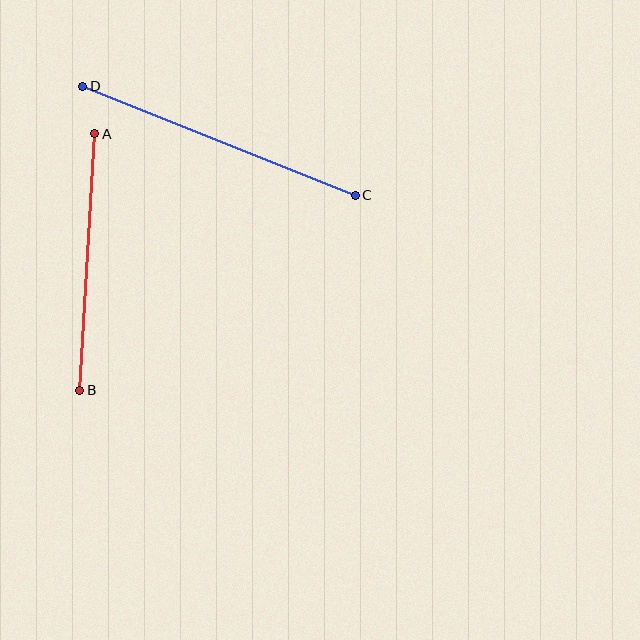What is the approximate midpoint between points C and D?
The midpoint is at approximately (219, 141) pixels.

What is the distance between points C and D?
The distance is approximately 294 pixels.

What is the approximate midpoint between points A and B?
The midpoint is at approximately (87, 262) pixels.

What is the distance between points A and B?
The distance is approximately 257 pixels.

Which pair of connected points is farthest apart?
Points C and D are farthest apart.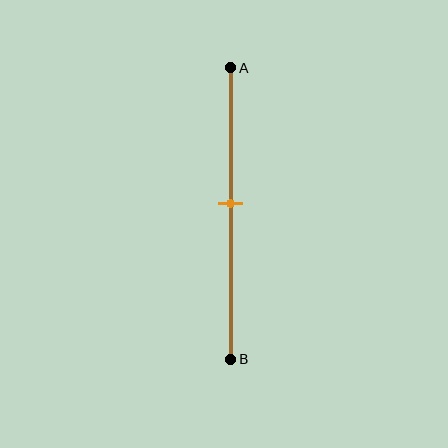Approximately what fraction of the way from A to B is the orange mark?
The orange mark is approximately 45% of the way from A to B.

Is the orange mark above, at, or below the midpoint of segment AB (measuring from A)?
The orange mark is above the midpoint of segment AB.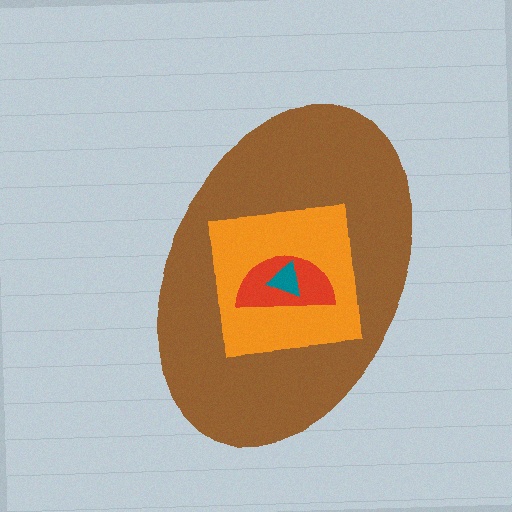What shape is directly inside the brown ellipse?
The orange square.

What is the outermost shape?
The brown ellipse.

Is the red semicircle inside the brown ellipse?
Yes.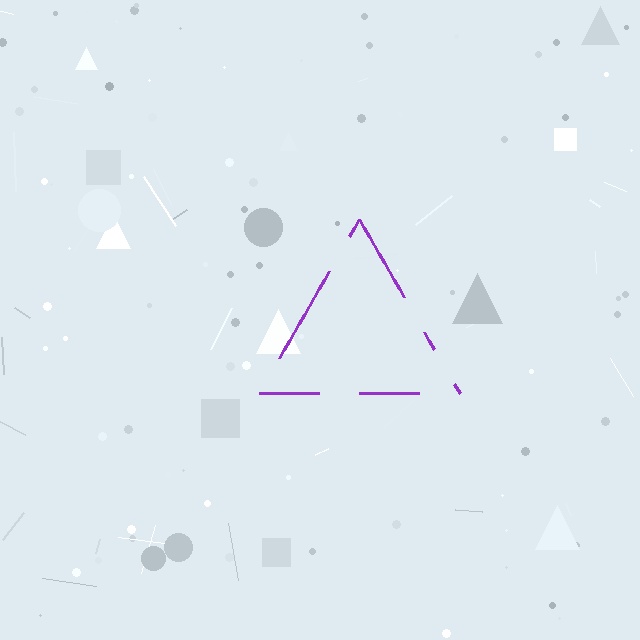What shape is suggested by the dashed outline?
The dashed outline suggests a triangle.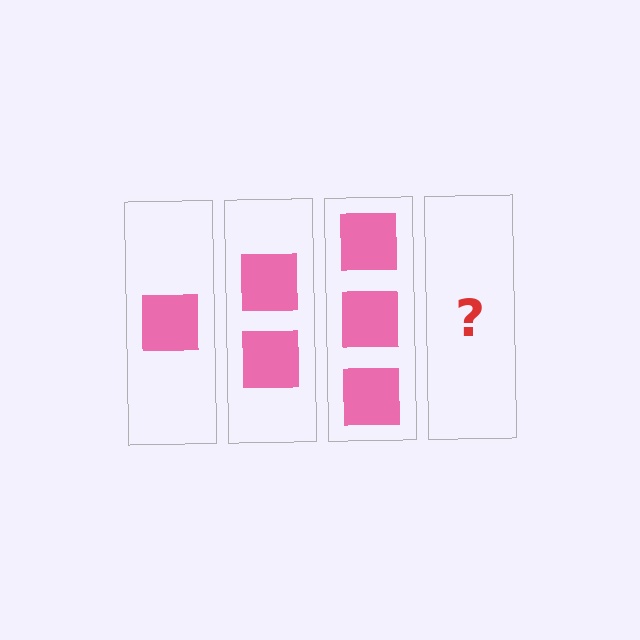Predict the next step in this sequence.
The next step is 4 squares.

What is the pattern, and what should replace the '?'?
The pattern is that each step adds one more square. The '?' should be 4 squares.